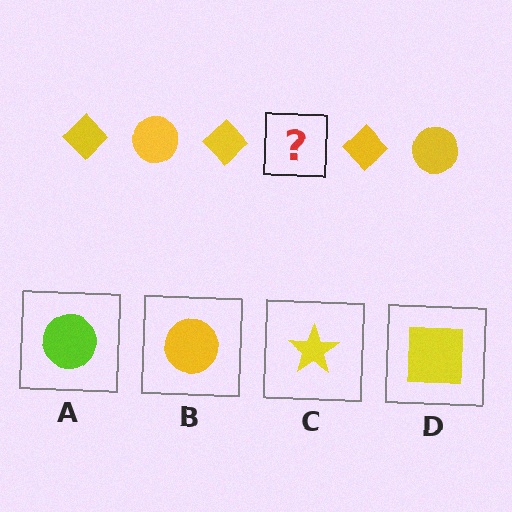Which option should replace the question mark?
Option B.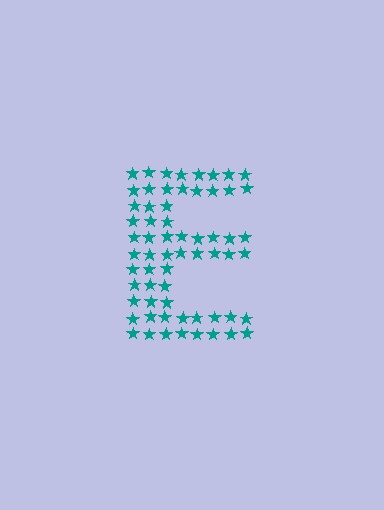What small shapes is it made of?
It is made of small stars.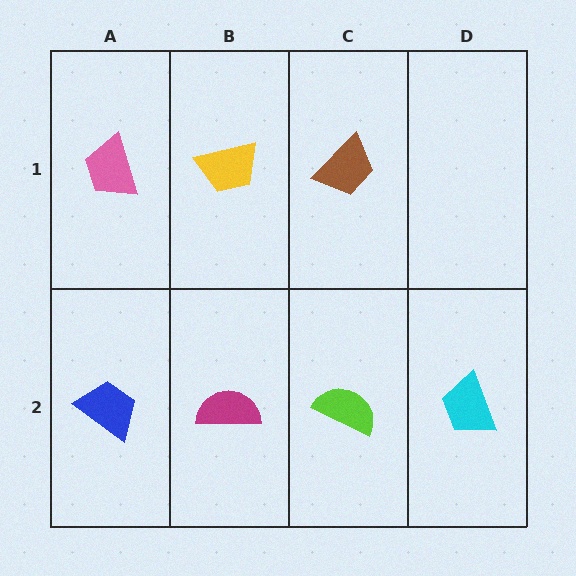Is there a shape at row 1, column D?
No, that cell is empty.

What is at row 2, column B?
A magenta semicircle.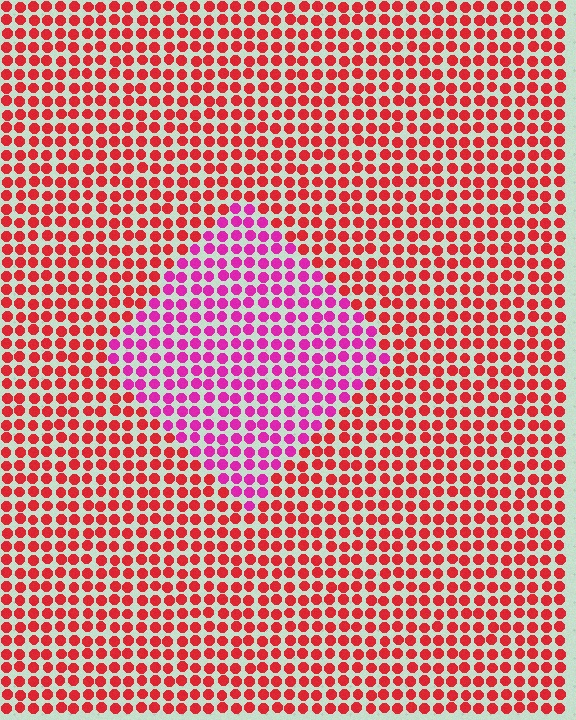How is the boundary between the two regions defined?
The boundary is defined purely by a slight shift in hue (about 41 degrees). Spacing, size, and orientation are identical on both sides.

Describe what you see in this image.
The image is filled with small red elements in a uniform arrangement. A diamond-shaped region is visible where the elements are tinted to a slightly different hue, forming a subtle color boundary.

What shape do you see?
I see a diamond.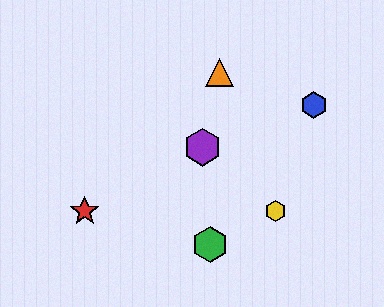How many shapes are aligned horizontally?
2 shapes (the red star, the yellow hexagon) are aligned horizontally.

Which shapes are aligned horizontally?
The red star, the yellow hexagon are aligned horizontally.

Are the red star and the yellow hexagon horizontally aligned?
Yes, both are at y≈211.